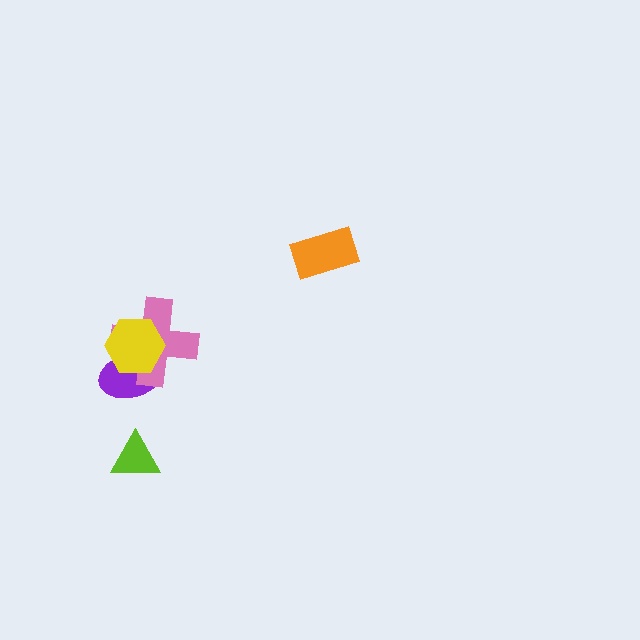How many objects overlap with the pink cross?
2 objects overlap with the pink cross.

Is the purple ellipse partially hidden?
Yes, it is partially covered by another shape.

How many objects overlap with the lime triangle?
0 objects overlap with the lime triangle.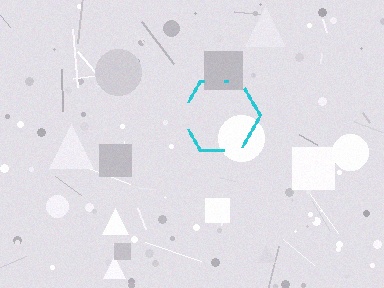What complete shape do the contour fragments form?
The contour fragments form a hexagon.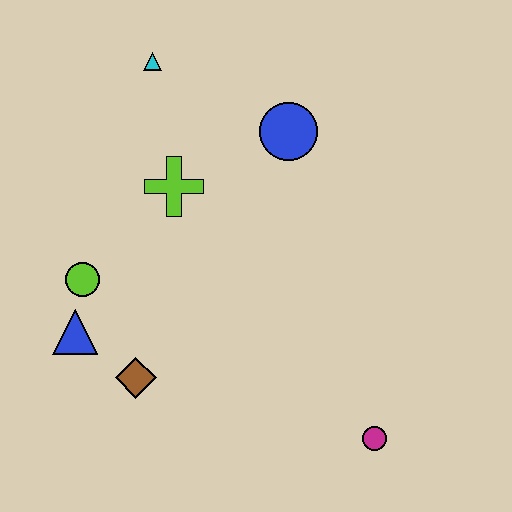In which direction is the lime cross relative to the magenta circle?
The lime cross is above the magenta circle.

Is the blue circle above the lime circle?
Yes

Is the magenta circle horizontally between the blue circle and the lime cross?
No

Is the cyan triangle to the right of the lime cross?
No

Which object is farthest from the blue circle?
The magenta circle is farthest from the blue circle.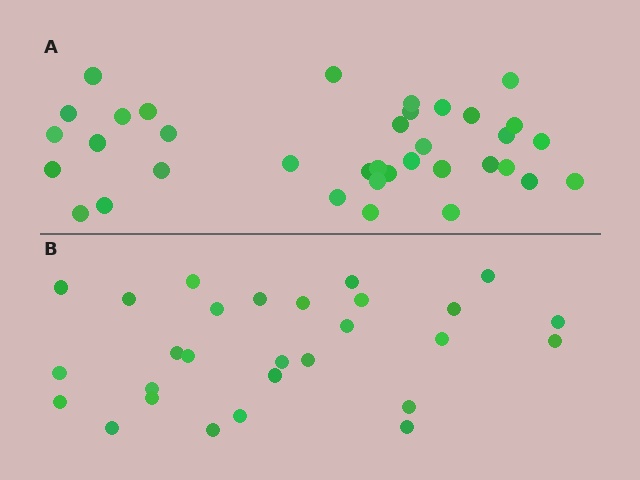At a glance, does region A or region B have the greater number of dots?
Region A (the top region) has more dots.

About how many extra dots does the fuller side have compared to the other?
Region A has roughly 8 or so more dots than region B.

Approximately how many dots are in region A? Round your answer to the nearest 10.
About 40 dots. (The exact count is 36, which rounds to 40.)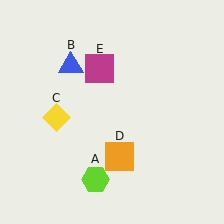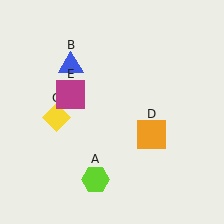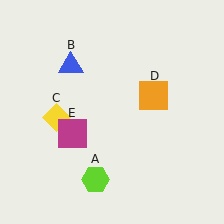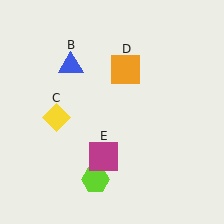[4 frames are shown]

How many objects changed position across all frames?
2 objects changed position: orange square (object D), magenta square (object E).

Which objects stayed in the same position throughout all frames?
Lime hexagon (object A) and blue triangle (object B) and yellow diamond (object C) remained stationary.